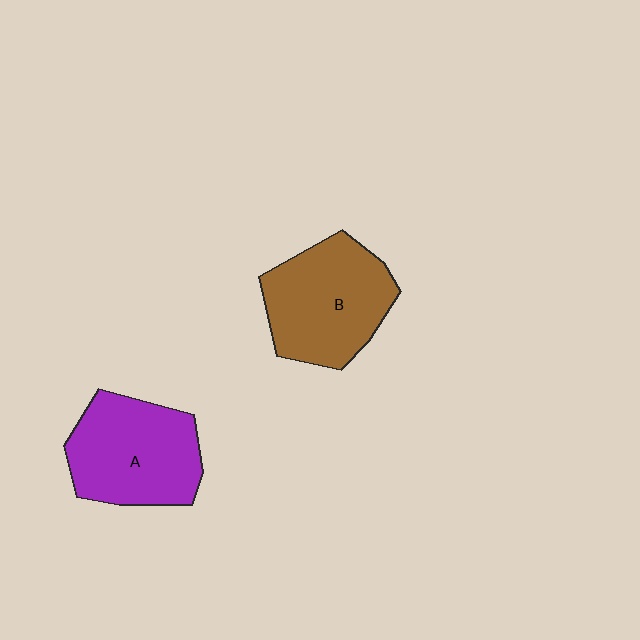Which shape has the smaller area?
Shape A (purple).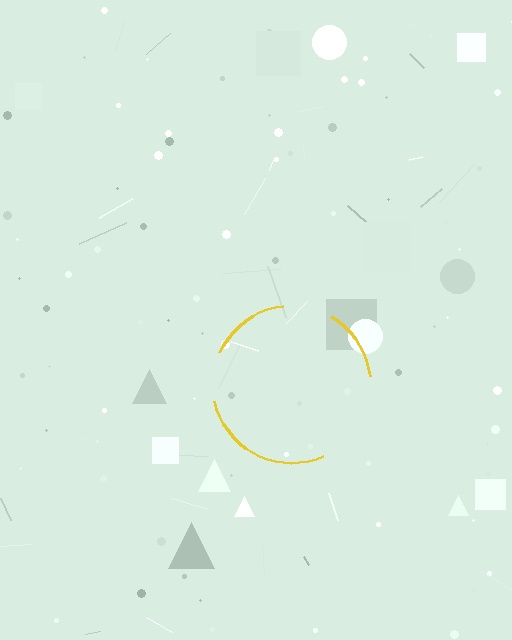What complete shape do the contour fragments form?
The contour fragments form a circle.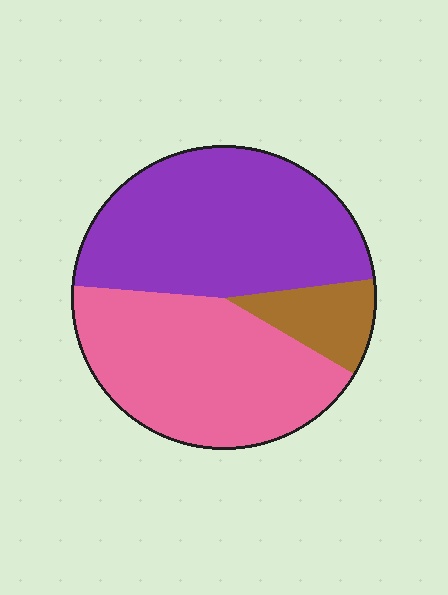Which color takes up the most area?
Purple, at roughly 45%.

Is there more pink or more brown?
Pink.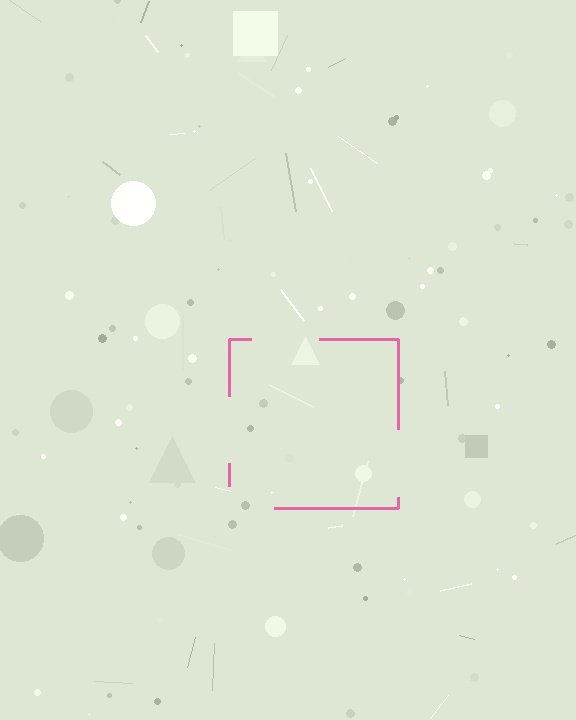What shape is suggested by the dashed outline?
The dashed outline suggests a square.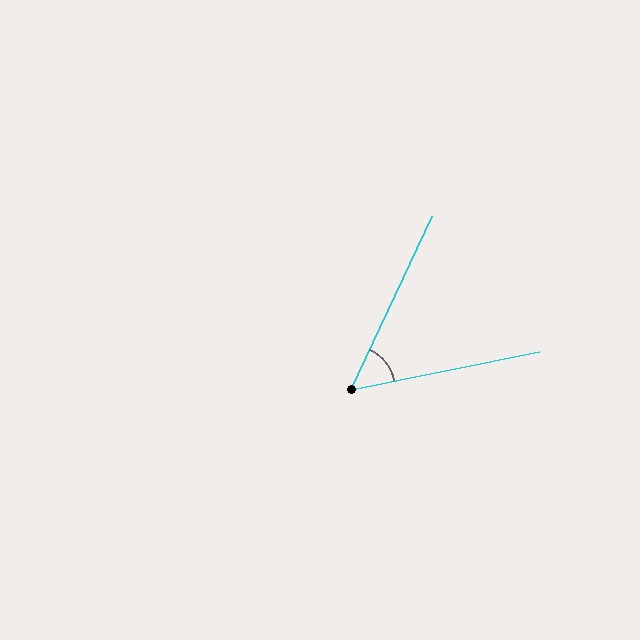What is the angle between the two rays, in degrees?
Approximately 54 degrees.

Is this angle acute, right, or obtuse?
It is acute.